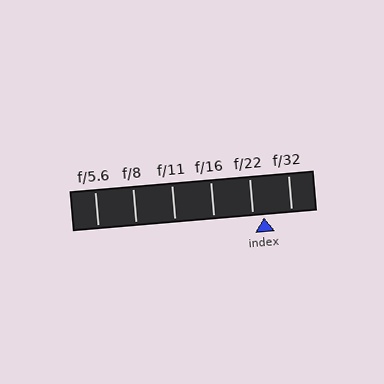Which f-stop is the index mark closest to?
The index mark is closest to f/22.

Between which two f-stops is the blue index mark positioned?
The index mark is between f/22 and f/32.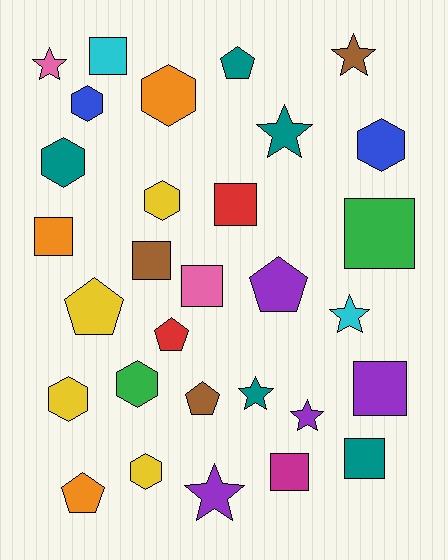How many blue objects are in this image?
There are 2 blue objects.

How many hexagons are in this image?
There are 8 hexagons.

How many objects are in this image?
There are 30 objects.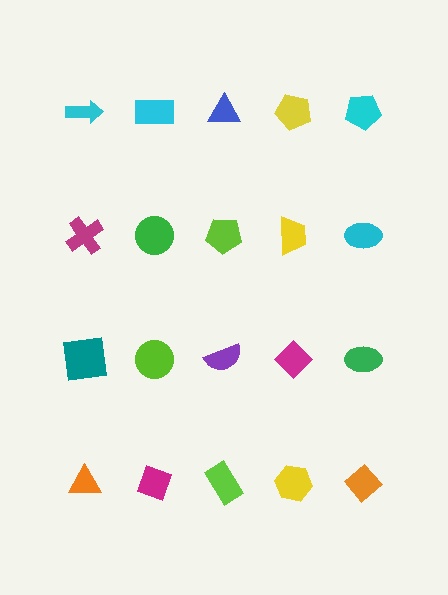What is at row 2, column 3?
A lime pentagon.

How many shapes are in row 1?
5 shapes.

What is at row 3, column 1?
A teal square.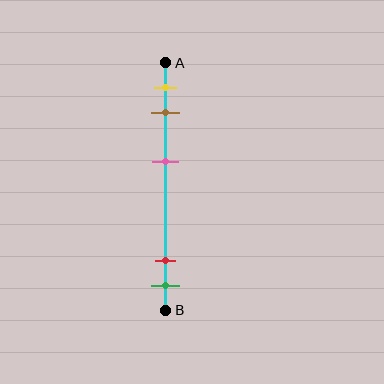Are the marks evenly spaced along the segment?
No, the marks are not evenly spaced.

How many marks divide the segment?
There are 5 marks dividing the segment.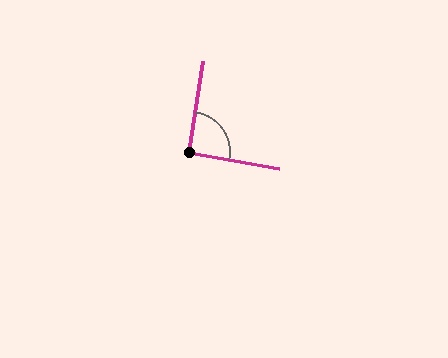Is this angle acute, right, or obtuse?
It is approximately a right angle.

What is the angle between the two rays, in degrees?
Approximately 91 degrees.